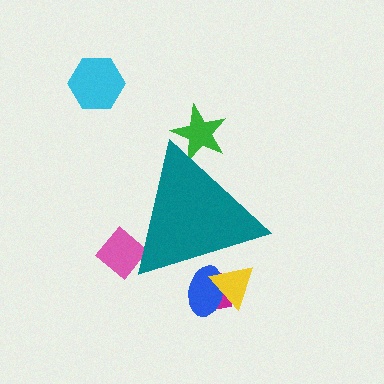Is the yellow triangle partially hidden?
Yes, the yellow triangle is partially hidden behind the teal triangle.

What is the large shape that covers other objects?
A teal triangle.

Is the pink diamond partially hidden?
Yes, the pink diamond is partially hidden behind the teal triangle.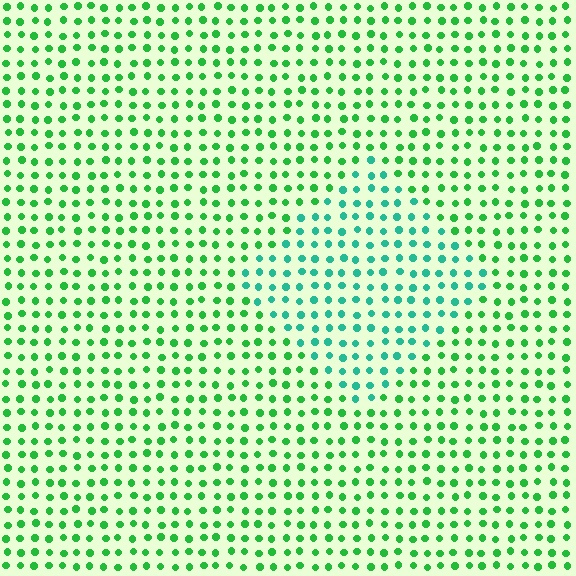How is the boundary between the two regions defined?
The boundary is defined purely by a slight shift in hue (about 36 degrees). Spacing, size, and orientation are identical on both sides.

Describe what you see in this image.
The image is filled with small green elements in a uniform arrangement. A diamond-shaped region is visible where the elements are tinted to a slightly different hue, forming a subtle color boundary.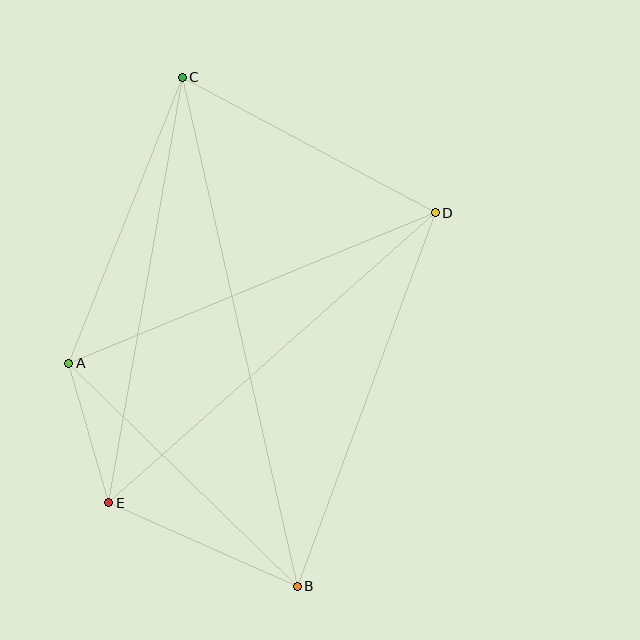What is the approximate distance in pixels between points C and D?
The distance between C and D is approximately 287 pixels.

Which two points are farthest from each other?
Points B and C are farthest from each other.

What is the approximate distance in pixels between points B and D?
The distance between B and D is approximately 398 pixels.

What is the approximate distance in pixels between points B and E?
The distance between B and E is approximately 206 pixels.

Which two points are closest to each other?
Points A and E are closest to each other.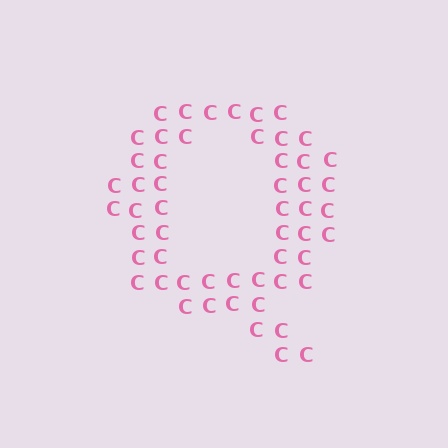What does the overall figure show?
The overall figure shows the letter Q.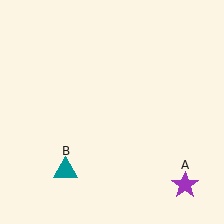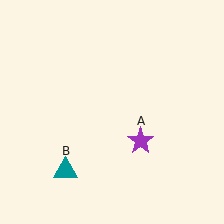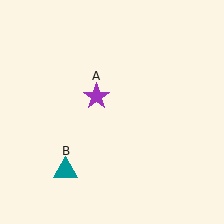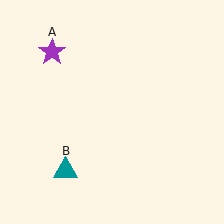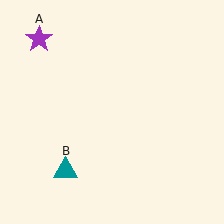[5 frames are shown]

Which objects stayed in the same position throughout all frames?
Teal triangle (object B) remained stationary.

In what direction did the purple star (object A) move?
The purple star (object A) moved up and to the left.